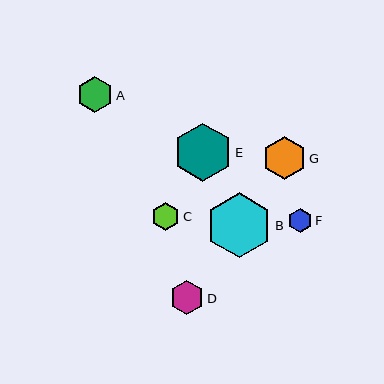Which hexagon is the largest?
Hexagon B is the largest with a size of approximately 65 pixels.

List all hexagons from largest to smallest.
From largest to smallest: B, E, G, A, D, C, F.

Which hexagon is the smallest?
Hexagon F is the smallest with a size of approximately 24 pixels.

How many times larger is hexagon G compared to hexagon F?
Hexagon G is approximately 1.8 times the size of hexagon F.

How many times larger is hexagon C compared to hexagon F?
Hexagon C is approximately 1.2 times the size of hexagon F.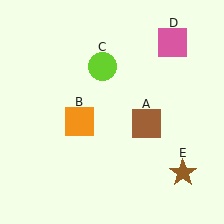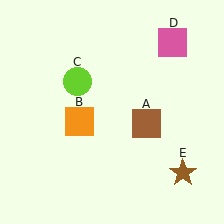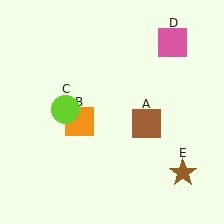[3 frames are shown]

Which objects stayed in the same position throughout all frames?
Brown square (object A) and orange square (object B) and pink square (object D) and brown star (object E) remained stationary.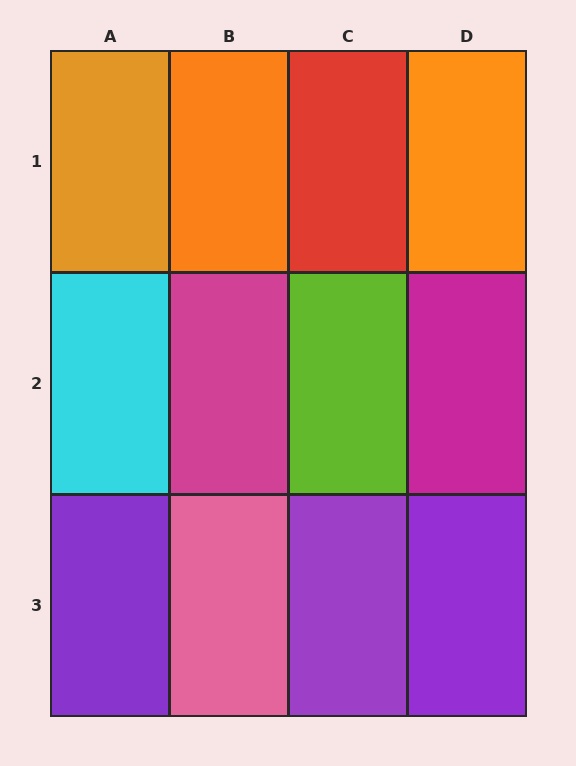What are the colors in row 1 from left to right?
Orange, orange, red, orange.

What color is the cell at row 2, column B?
Magenta.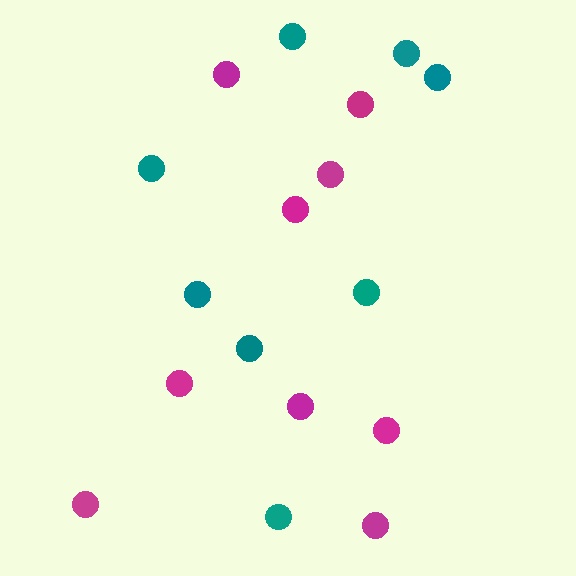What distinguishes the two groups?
There are 2 groups: one group of teal circles (8) and one group of magenta circles (9).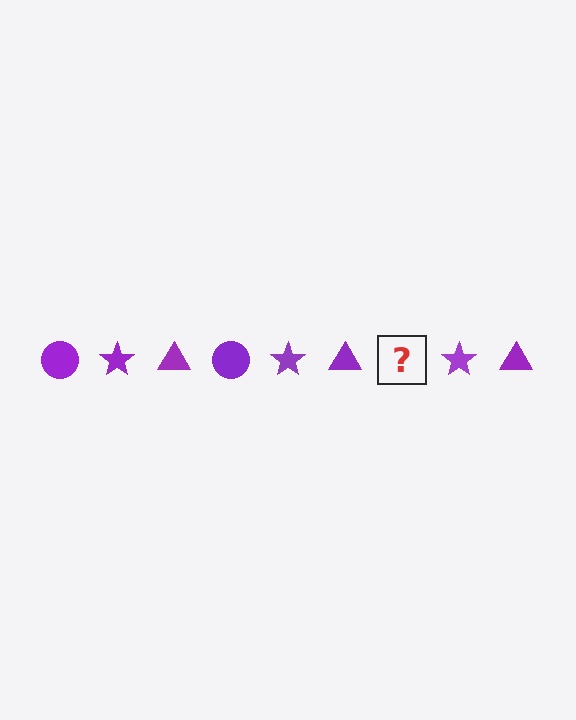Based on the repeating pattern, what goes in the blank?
The blank should be a purple circle.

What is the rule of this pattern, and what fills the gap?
The rule is that the pattern cycles through circle, star, triangle shapes in purple. The gap should be filled with a purple circle.